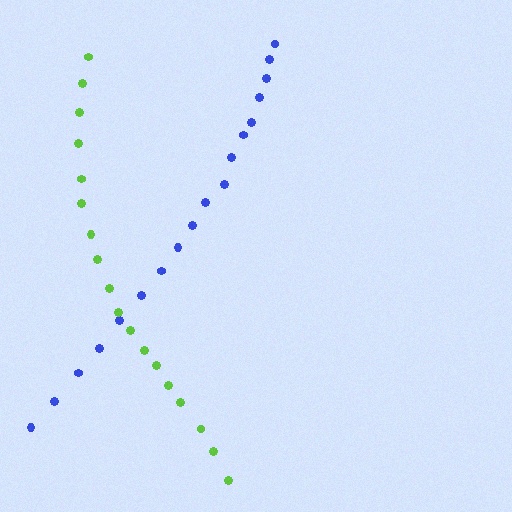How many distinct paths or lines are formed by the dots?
There are 2 distinct paths.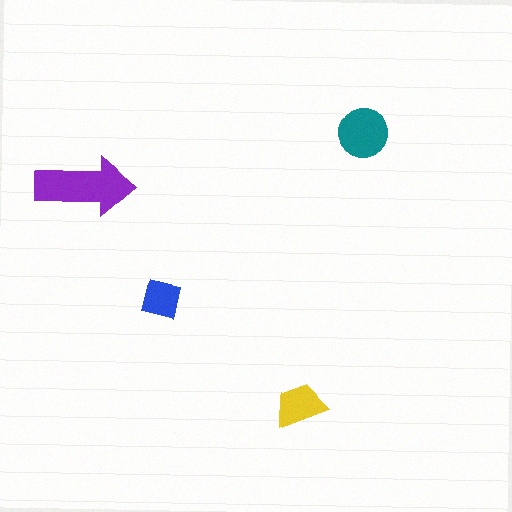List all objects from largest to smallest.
The purple arrow, the teal circle, the yellow trapezoid, the blue square.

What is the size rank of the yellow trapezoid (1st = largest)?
3rd.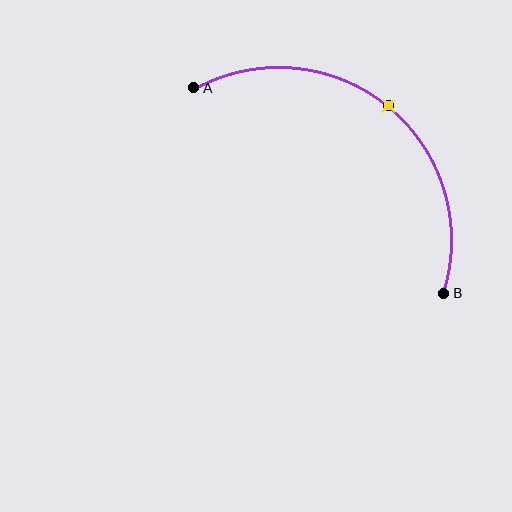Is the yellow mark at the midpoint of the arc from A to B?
Yes. The yellow mark lies on the arc at equal arc-length from both A and B — it is the arc midpoint.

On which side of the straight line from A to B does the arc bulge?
The arc bulges above and to the right of the straight line connecting A and B.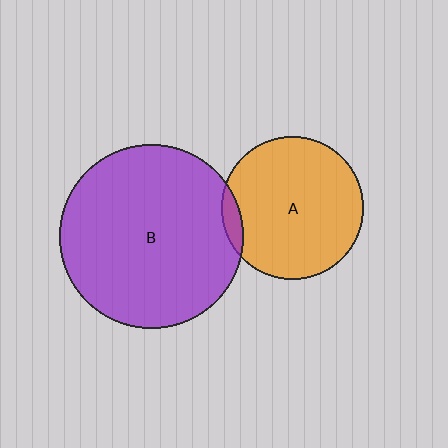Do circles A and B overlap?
Yes.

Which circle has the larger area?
Circle B (purple).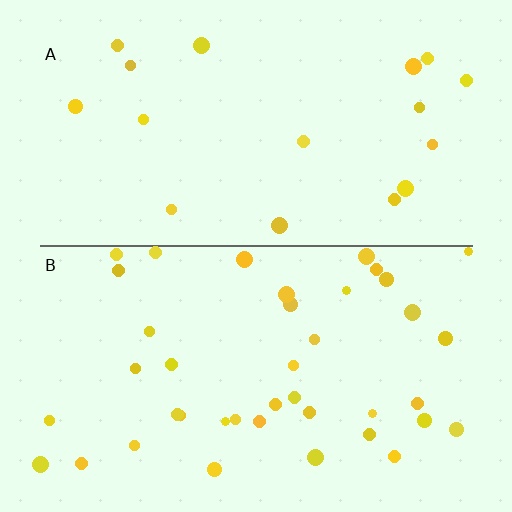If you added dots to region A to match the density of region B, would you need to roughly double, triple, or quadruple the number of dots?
Approximately double.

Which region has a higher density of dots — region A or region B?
B (the bottom).